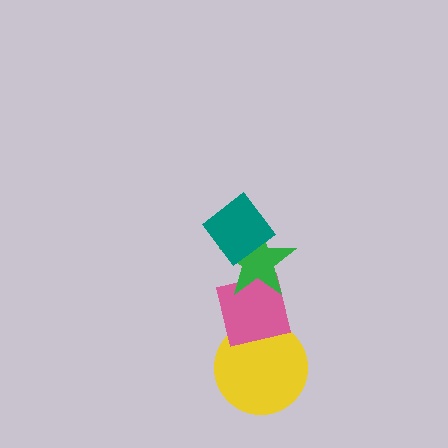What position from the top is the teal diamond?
The teal diamond is 1st from the top.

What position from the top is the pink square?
The pink square is 3rd from the top.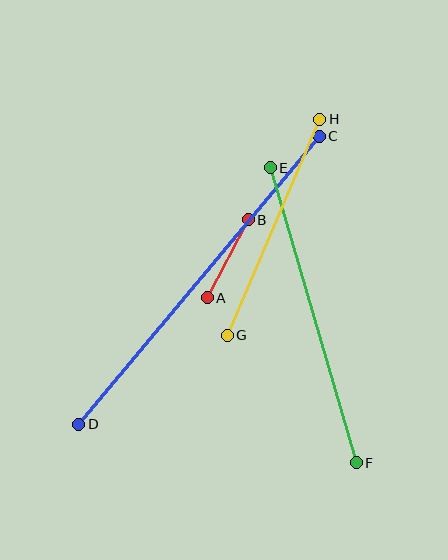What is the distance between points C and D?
The distance is approximately 375 pixels.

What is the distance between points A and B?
The distance is approximately 88 pixels.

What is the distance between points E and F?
The distance is approximately 308 pixels.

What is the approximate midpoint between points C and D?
The midpoint is at approximately (199, 280) pixels.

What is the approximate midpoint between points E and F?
The midpoint is at approximately (313, 315) pixels.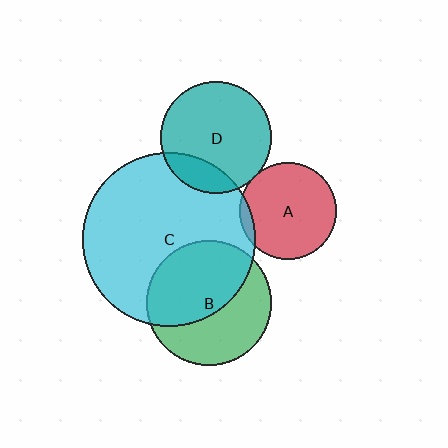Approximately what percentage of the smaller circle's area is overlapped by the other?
Approximately 5%.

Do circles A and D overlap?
Yes.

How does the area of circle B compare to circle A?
Approximately 1.7 times.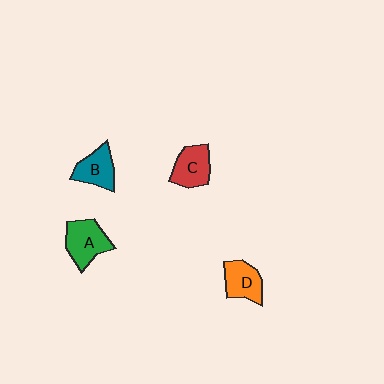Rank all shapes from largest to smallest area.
From largest to smallest: A (green), C (red), D (orange), B (teal).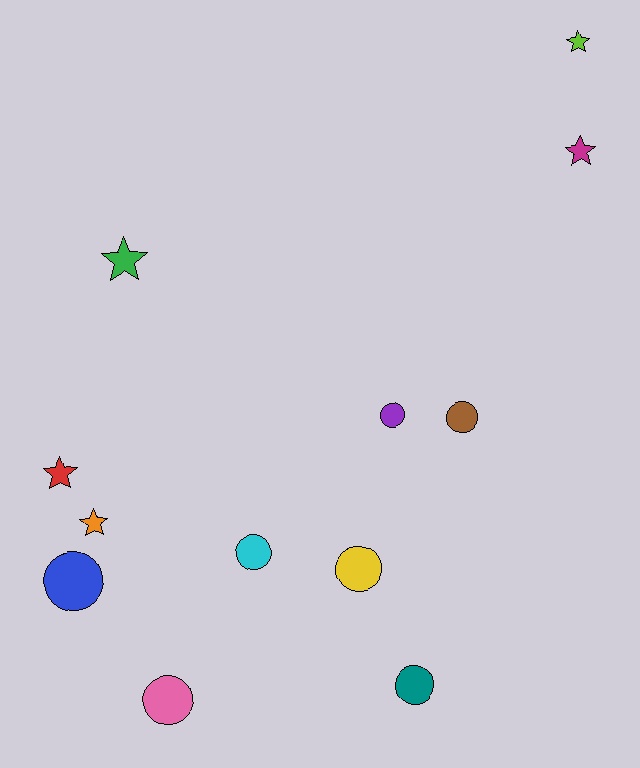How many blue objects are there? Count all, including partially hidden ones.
There is 1 blue object.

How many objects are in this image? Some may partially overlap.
There are 12 objects.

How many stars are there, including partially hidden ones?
There are 5 stars.